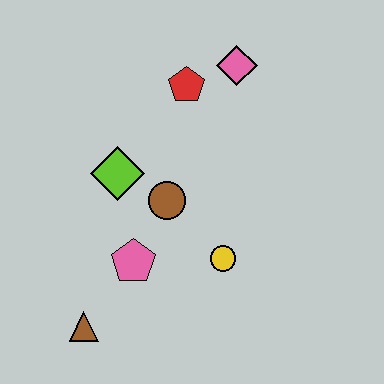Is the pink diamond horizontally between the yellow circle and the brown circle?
No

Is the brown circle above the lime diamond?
No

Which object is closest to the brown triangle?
The pink pentagon is closest to the brown triangle.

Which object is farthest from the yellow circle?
The pink diamond is farthest from the yellow circle.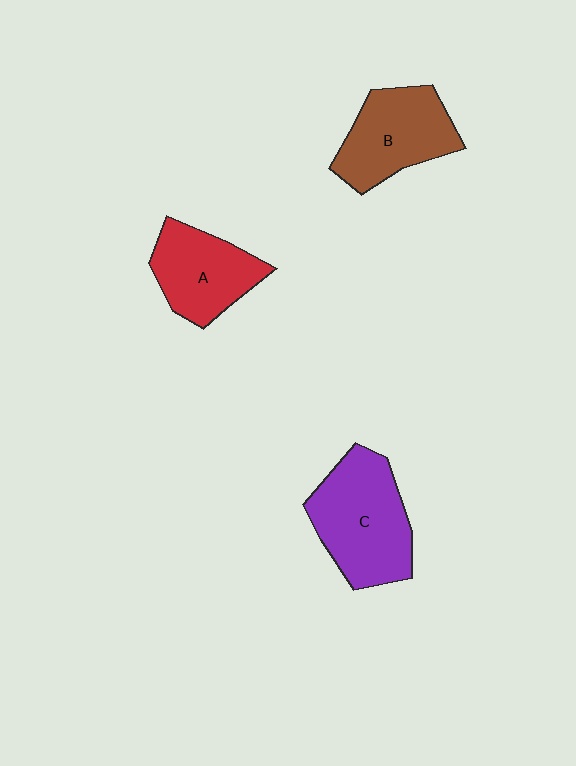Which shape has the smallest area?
Shape A (red).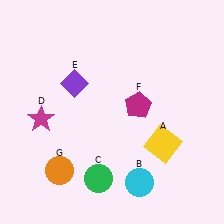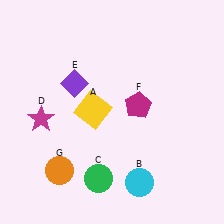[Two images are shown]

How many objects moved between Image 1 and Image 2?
1 object moved between the two images.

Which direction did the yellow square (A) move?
The yellow square (A) moved left.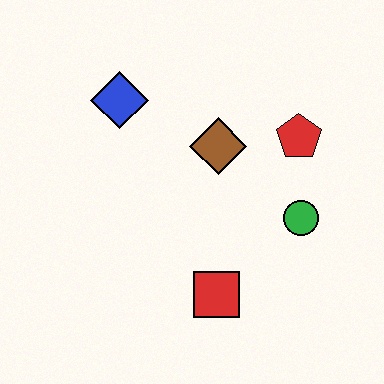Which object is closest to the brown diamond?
The red pentagon is closest to the brown diamond.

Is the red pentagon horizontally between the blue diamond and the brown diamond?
No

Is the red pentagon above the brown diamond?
Yes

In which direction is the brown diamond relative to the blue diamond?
The brown diamond is to the right of the blue diamond.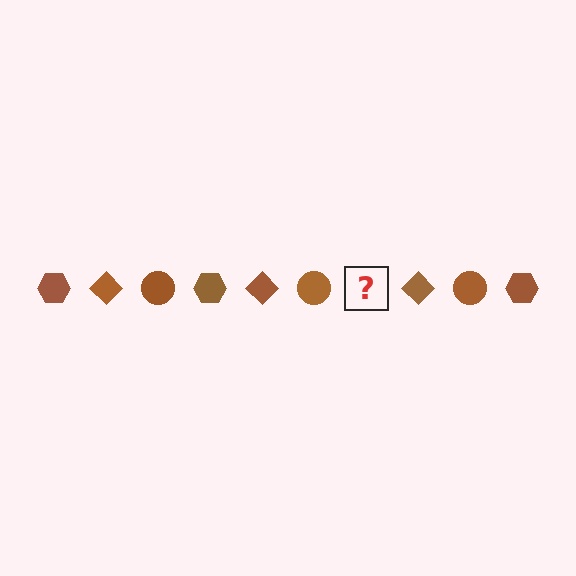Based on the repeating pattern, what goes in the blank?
The blank should be a brown hexagon.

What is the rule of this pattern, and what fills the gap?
The rule is that the pattern cycles through hexagon, diamond, circle shapes in brown. The gap should be filled with a brown hexagon.